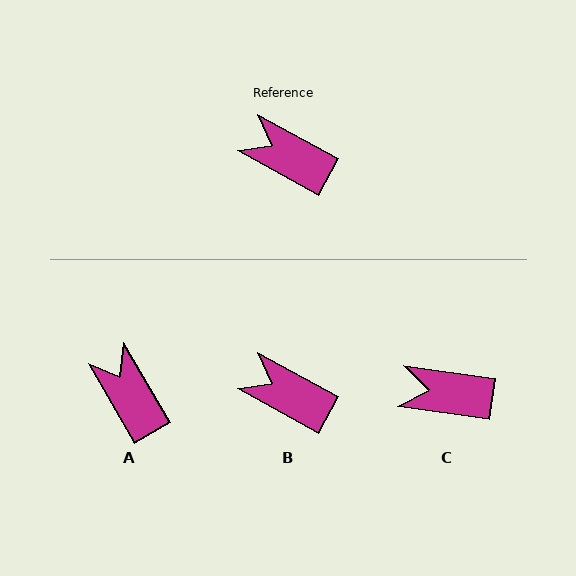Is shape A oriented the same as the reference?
No, it is off by about 31 degrees.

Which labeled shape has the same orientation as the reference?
B.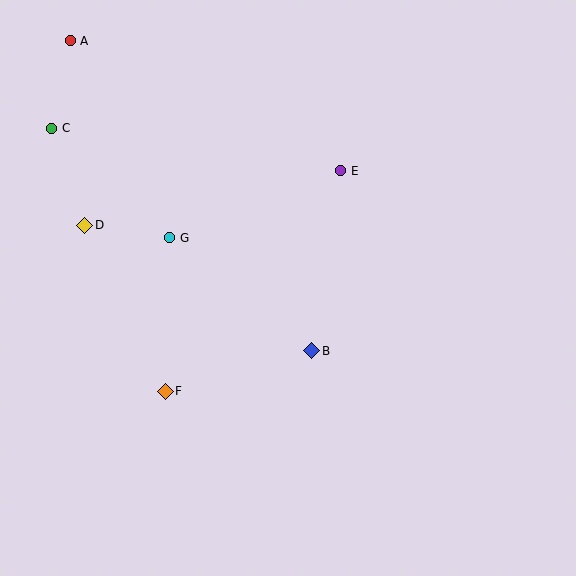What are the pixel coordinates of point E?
Point E is at (341, 171).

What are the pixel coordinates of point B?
Point B is at (312, 351).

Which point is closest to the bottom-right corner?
Point B is closest to the bottom-right corner.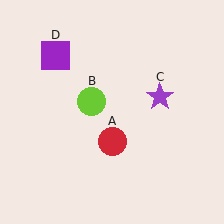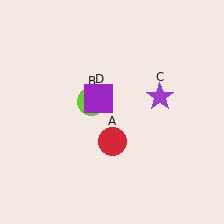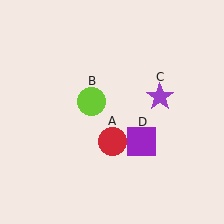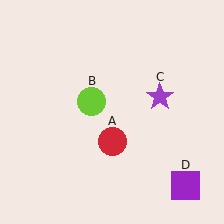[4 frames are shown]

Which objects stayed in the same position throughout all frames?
Red circle (object A) and lime circle (object B) and purple star (object C) remained stationary.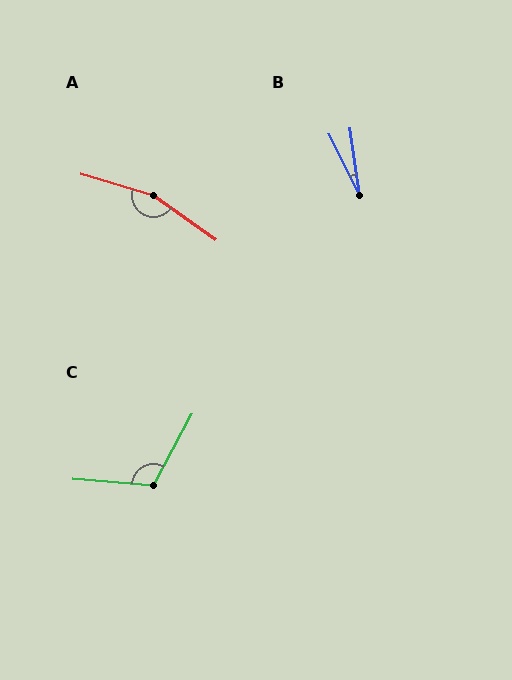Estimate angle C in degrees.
Approximately 114 degrees.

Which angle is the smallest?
B, at approximately 18 degrees.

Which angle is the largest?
A, at approximately 161 degrees.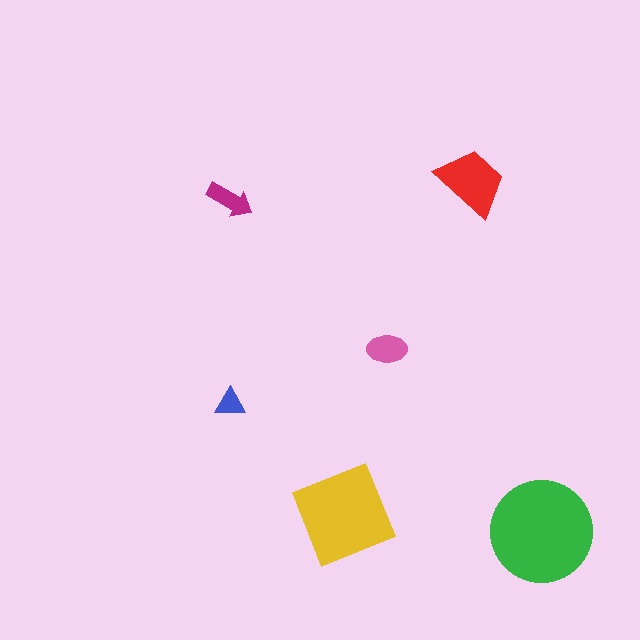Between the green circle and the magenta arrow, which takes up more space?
The green circle.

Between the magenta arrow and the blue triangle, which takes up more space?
The magenta arrow.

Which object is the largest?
The green circle.